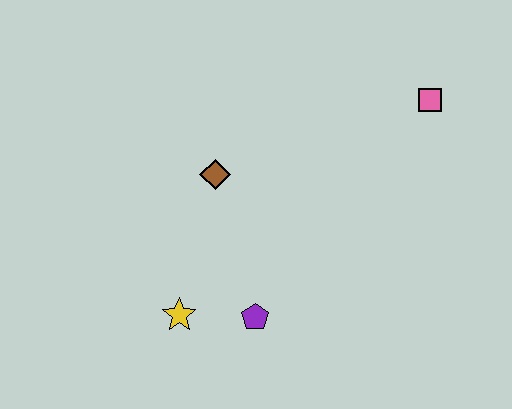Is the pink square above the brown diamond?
Yes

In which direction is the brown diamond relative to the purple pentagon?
The brown diamond is above the purple pentagon.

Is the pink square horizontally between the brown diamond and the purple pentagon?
No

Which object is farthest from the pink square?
The yellow star is farthest from the pink square.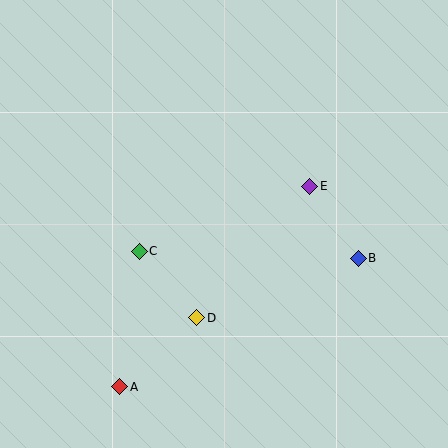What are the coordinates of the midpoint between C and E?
The midpoint between C and E is at (224, 219).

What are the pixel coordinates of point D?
Point D is at (197, 318).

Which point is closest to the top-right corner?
Point E is closest to the top-right corner.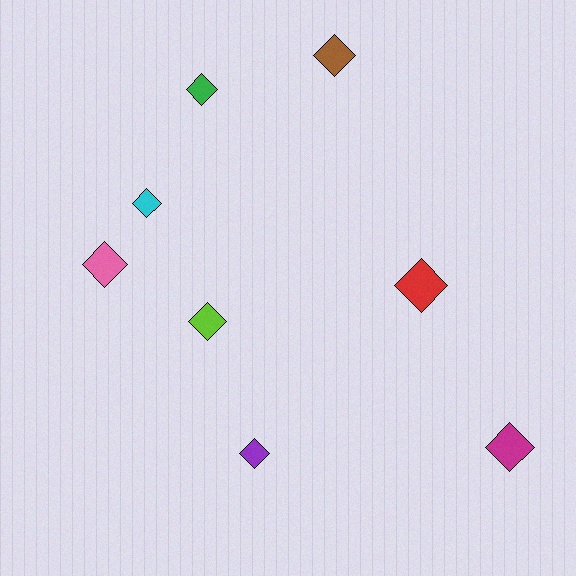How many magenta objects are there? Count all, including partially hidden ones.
There is 1 magenta object.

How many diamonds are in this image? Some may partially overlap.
There are 8 diamonds.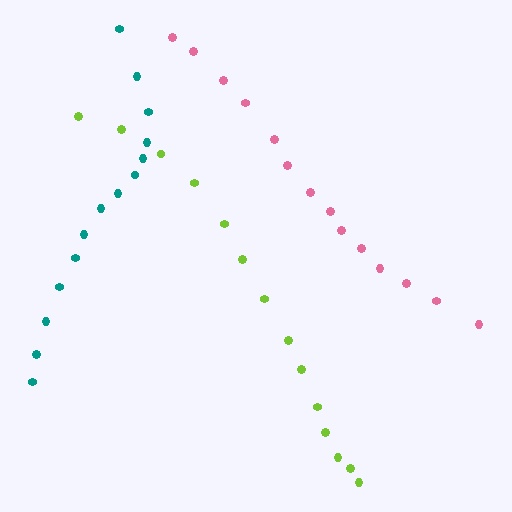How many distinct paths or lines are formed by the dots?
There are 3 distinct paths.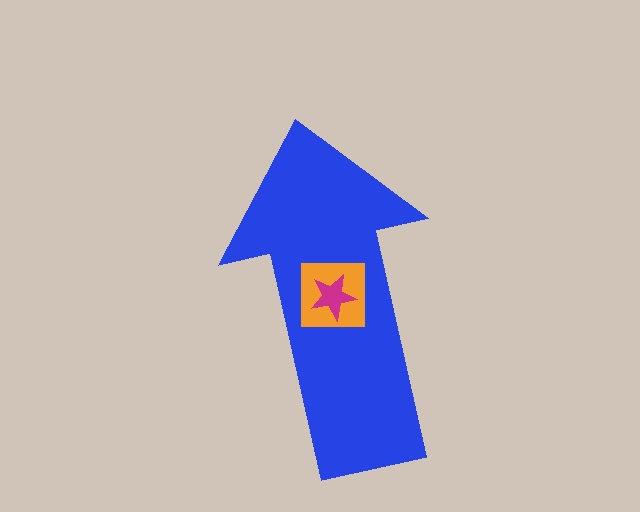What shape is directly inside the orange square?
The magenta star.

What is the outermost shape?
The blue arrow.